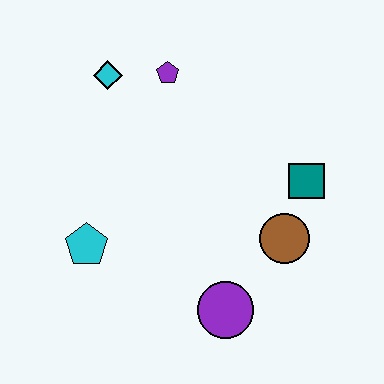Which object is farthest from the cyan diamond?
The purple circle is farthest from the cyan diamond.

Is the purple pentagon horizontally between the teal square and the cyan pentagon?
Yes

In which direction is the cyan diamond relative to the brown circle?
The cyan diamond is to the left of the brown circle.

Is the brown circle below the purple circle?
No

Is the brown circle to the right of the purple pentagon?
Yes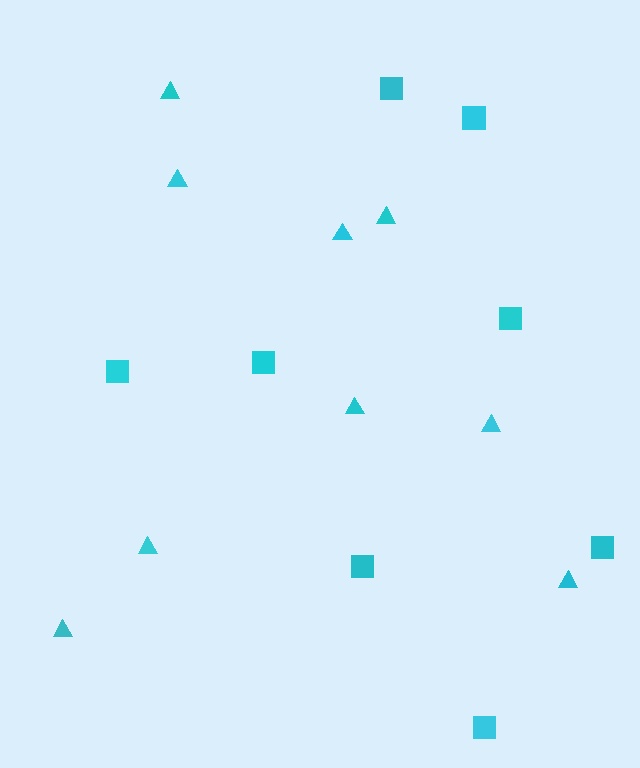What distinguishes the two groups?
There are 2 groups: one group of triangles (9) and one group of squares (8).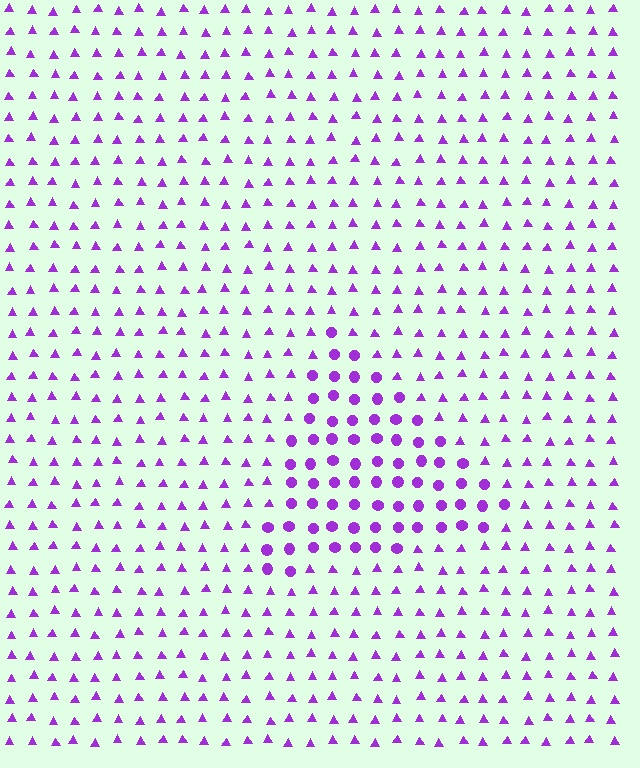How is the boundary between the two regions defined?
The boundary is defined by a change in element shape: circles inside vs. triangles outside. All elements share the same color and spacing.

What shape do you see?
I see a triangle.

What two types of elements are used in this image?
The image uses circles inside the triangle region and triangles outside it.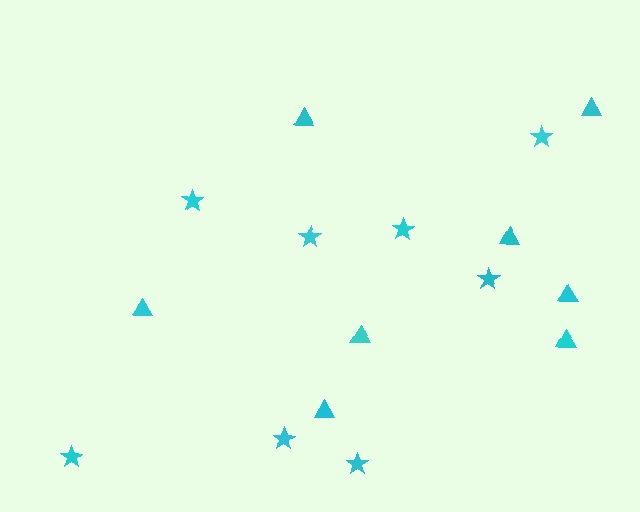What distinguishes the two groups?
There are 2 groups: one group of stars (8) and one group of triangles (8).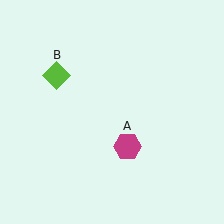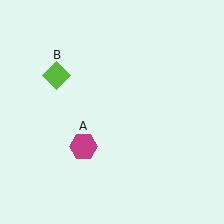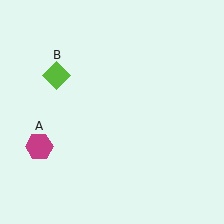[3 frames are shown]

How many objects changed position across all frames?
1 object changed position: magenta hexagon (object A).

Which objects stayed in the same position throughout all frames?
Lime diamond (object B) remained stationary.